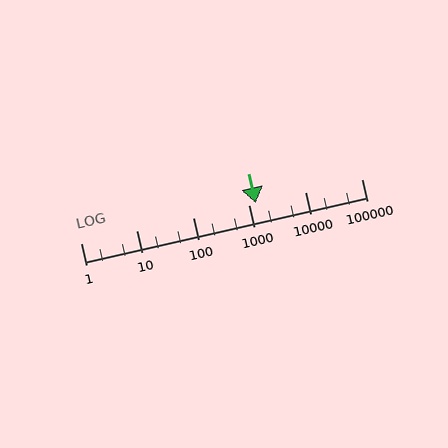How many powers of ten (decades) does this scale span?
The scale spans 5 decades, from 1 to 100000.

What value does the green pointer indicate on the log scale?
The pointer indicates approximately 1300.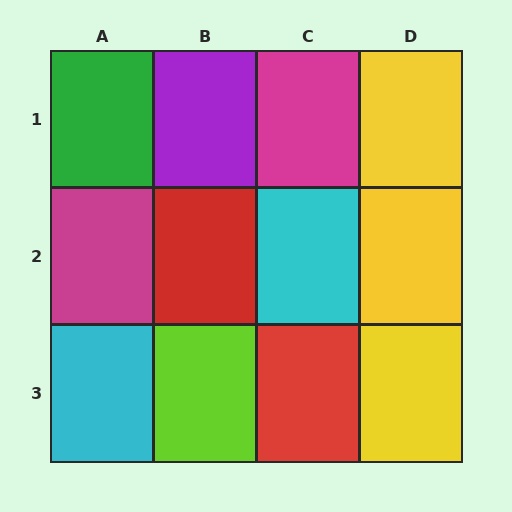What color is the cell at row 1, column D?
Yellow.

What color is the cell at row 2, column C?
Cyan.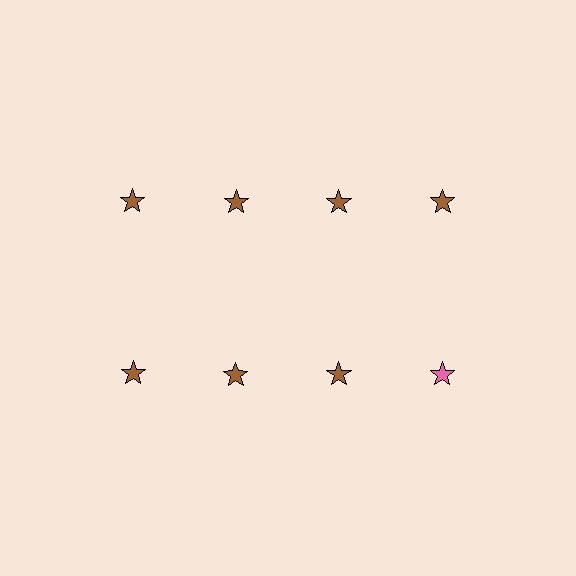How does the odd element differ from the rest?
It has a different color: pink instead of brown.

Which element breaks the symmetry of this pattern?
The pink star in the second row, second from right column breaks the symmetry. All other shapes are brown stars.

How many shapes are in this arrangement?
There are 8 shapes arranged in a grid pattern.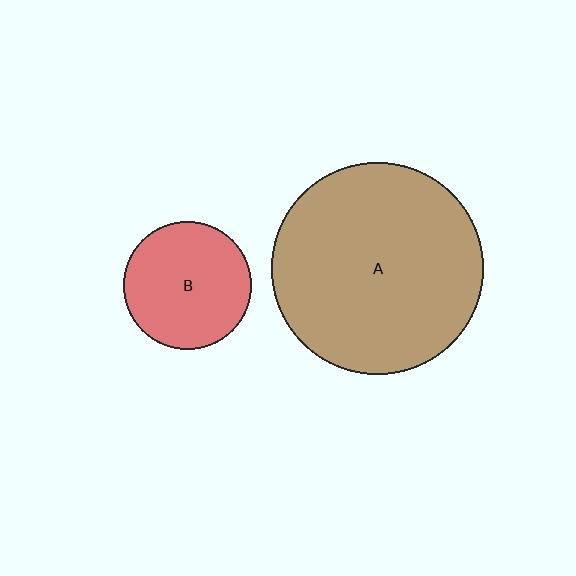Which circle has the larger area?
Circle A (brown).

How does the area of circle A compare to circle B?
Approximately 2.7 times.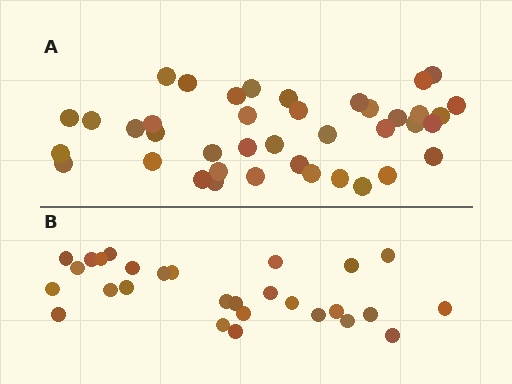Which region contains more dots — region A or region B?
Region A (the top region) has more dots.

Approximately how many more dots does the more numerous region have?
Region A has roughly 12 or so more dots than region B.